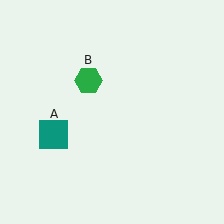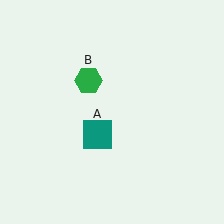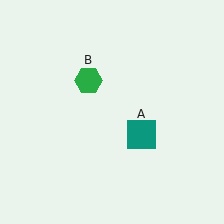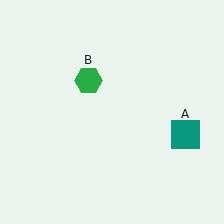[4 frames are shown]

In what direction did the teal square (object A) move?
The teal square (object A) moved right.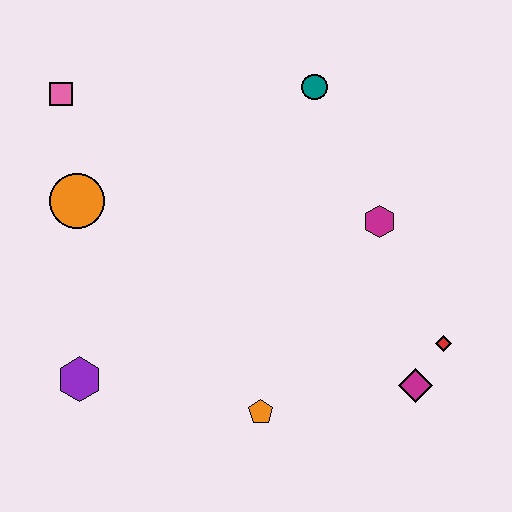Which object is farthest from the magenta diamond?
The pink square is farthest from the magenta diamond.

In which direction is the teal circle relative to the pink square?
The teal circle is to the right of the pink square.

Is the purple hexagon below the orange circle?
Yes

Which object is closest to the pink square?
The orange circle is closest to the pink square.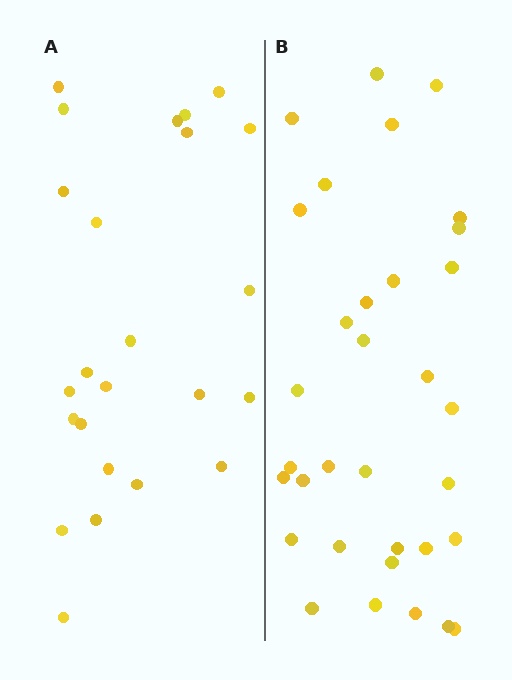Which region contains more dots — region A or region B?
Region B (the right region) has more dots.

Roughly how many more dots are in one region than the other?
Region B has roughly 8 or so more dots than region A.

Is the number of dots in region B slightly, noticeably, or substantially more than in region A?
Region B has noticeably more, but not dramatically so. The ratio is roughly 1.4 to 1.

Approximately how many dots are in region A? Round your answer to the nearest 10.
About 20 dots. (The exact count is 24, which rounds to 20.)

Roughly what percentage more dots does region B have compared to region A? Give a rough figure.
About 40% more.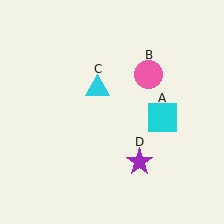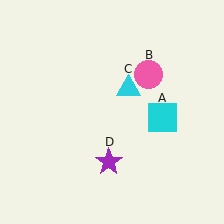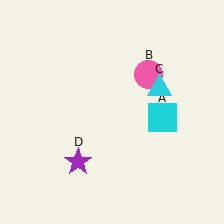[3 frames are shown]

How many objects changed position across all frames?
2 objects changed position: cyan triangle (object C), purple star (object D).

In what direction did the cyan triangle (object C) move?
The cyan triangle (object C) moved right.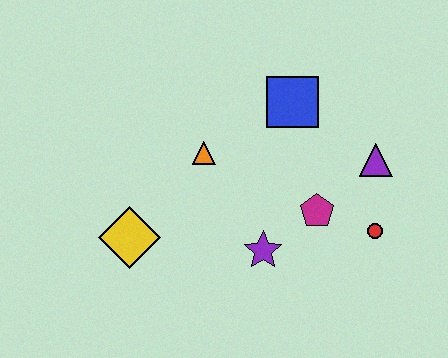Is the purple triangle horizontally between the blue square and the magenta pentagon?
No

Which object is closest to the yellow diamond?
The orange triangle is closest to the yellow diamond.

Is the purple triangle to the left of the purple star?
No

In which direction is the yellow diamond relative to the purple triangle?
The yellow diamond is to the left of the purple triangle.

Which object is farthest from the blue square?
The yellow diamond is farthest from the blue square.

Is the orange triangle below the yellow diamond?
No